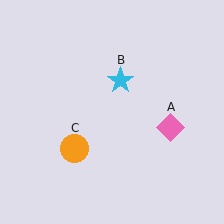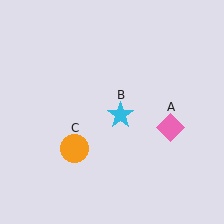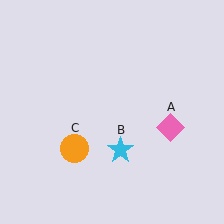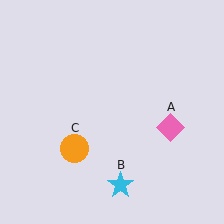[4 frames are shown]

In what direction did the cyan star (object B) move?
The cyan star (object B) moved down.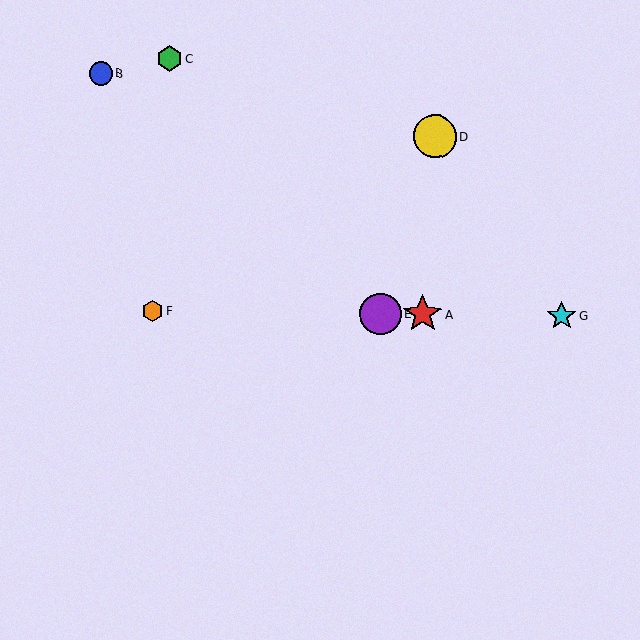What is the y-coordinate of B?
Object B is at y≈74.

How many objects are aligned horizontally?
4 objects (A, E, F, G) are aligned horizontally.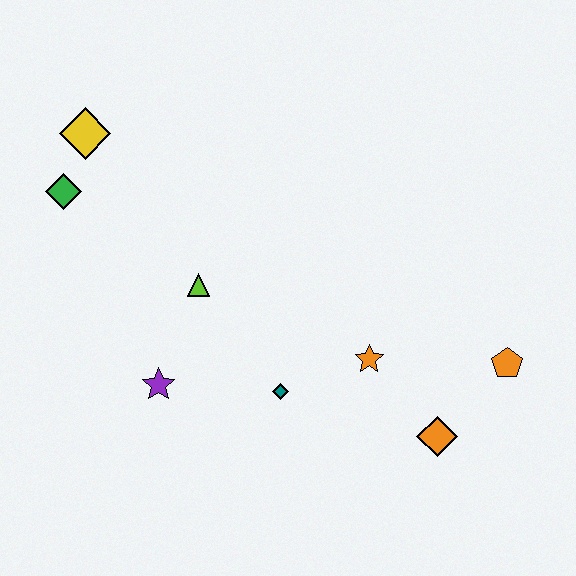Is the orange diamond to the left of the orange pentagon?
Yes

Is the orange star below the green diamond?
Yes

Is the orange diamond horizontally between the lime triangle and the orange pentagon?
Yes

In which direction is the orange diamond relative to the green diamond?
The orange diamond is to the right of the green diamond.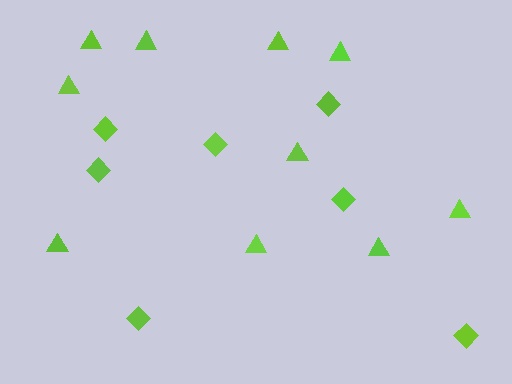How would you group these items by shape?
There are 2 groups: one group of diamonds (7) and one group of triangles (10).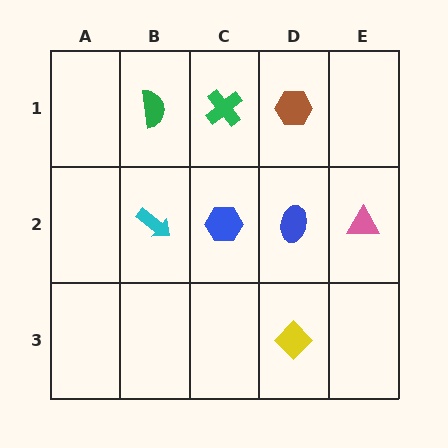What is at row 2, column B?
A cyan arrow.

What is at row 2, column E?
A pink triangle.